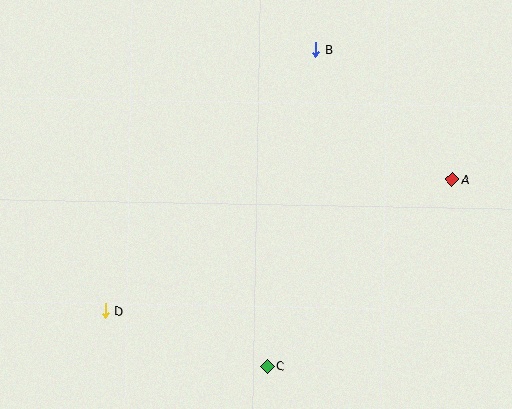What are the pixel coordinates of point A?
Point A is at (452, 179).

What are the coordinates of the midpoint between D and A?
The midpoint between D and A is at (279, 245).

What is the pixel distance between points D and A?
The distance between D and A is 371 pixels.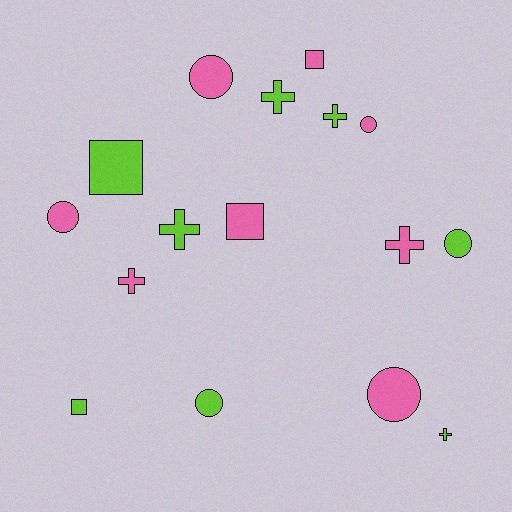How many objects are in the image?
There are 16 objects.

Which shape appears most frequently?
Circle, with 6 objects.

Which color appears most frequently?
Lime, with 8 objects.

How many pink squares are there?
There are 2 pink squares.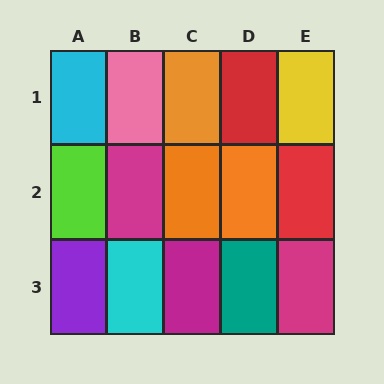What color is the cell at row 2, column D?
Orange.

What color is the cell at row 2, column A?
Lime.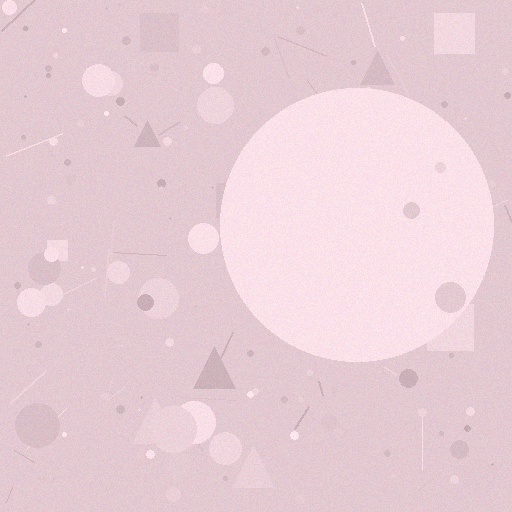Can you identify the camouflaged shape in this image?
The camouflaged shape is a circle.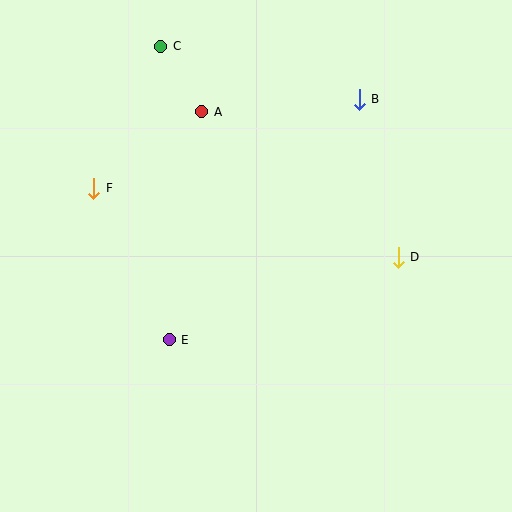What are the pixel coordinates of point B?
Point B is at (359, 99).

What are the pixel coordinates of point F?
Point F is at (94, 188).